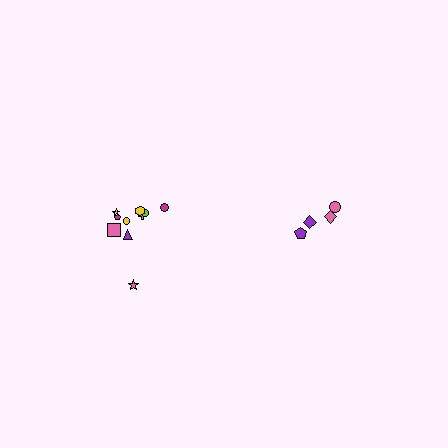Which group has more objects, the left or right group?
The left group.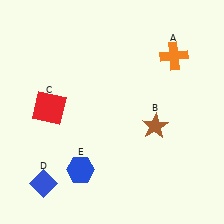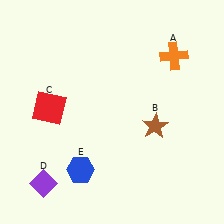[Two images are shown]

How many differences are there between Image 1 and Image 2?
There is 1 difference between the two images.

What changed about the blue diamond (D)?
In Image 1, D is blue. In Image 2, it changed to purple.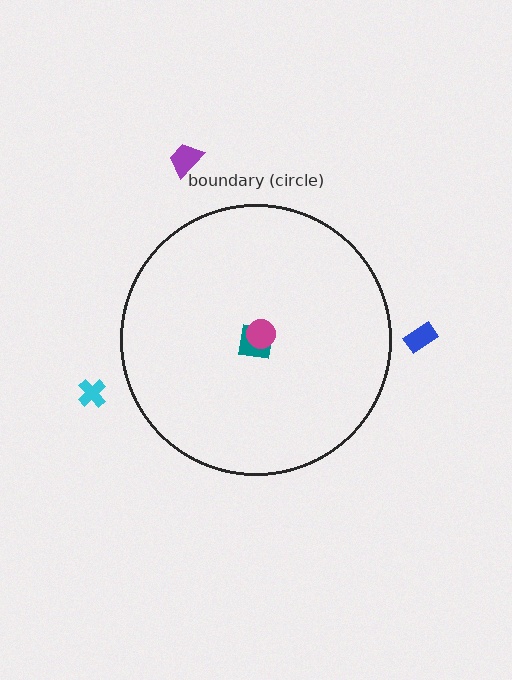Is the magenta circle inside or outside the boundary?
Inside.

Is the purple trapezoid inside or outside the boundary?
Outside.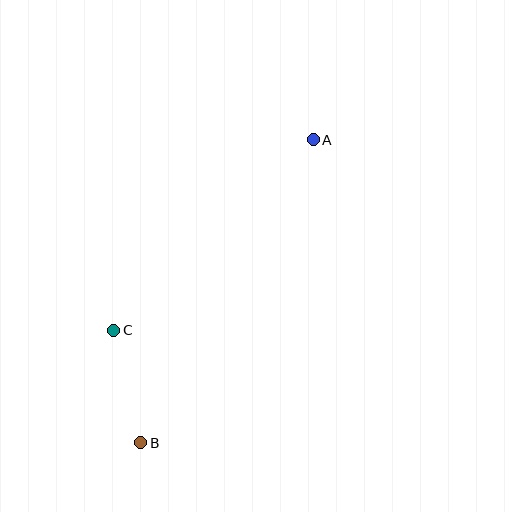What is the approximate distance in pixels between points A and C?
The distance between A and C is approximately 276 pixels.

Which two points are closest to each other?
Points B and C are closest to each other.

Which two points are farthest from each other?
Points A and B are farthest from each other.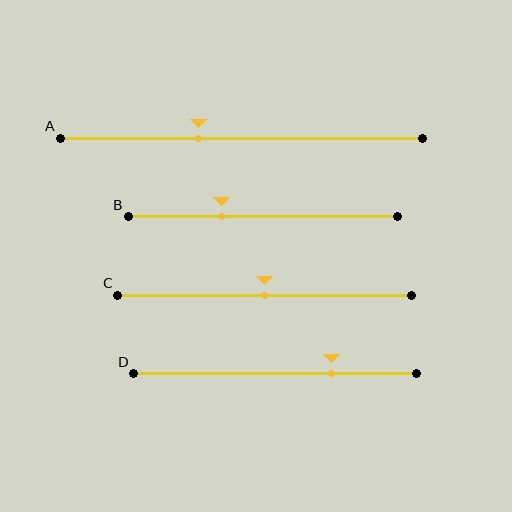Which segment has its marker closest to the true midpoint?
Segment C has its marker closest to the true midpoint.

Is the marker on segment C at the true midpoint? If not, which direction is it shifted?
Yes, the marker on segment C is at the true midpoint.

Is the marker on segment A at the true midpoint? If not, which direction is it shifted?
No, the marker on segment A is shifted to the left by about 12% of the segment length.